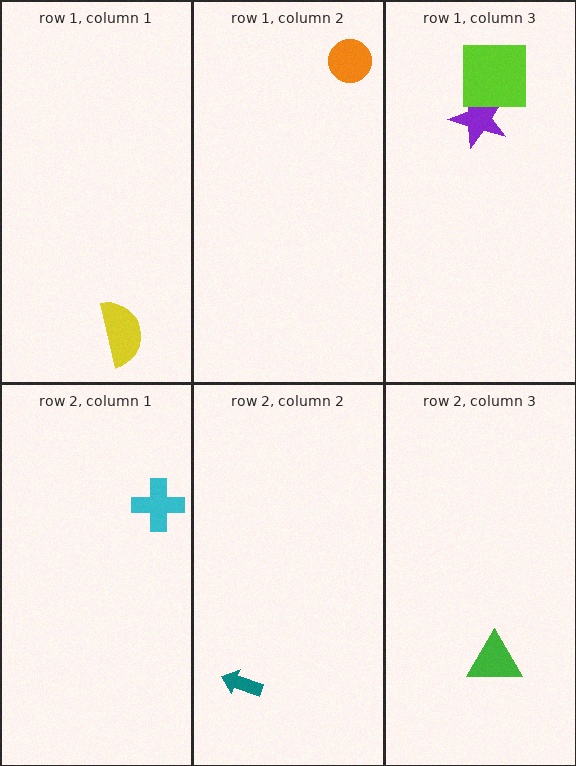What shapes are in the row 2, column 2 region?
The teal arrow.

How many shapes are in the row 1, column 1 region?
1.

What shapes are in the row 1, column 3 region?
The purple star, the lime square.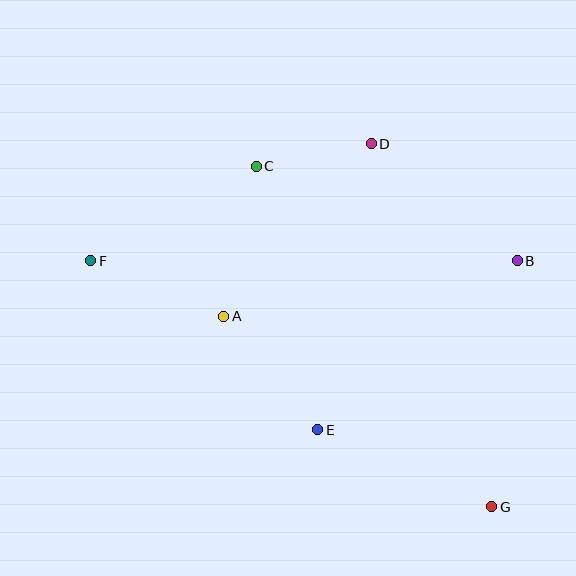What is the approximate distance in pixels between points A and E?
The distance between A and E is approximately 147 pixels.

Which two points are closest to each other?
Points C and D are closest to each other.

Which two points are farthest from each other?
Points F and G are farthest from each other.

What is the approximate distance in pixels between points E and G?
The distance between E and G is approximately 190 pixels.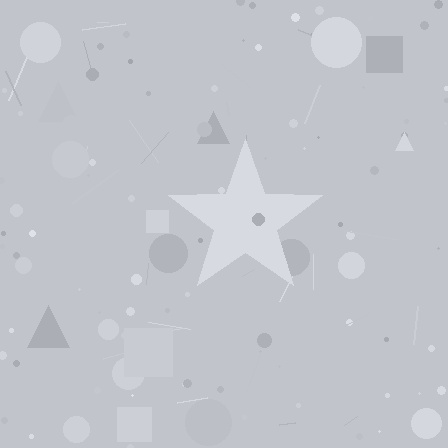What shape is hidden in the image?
A star is hidden in the image.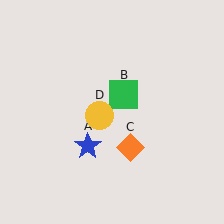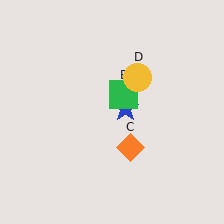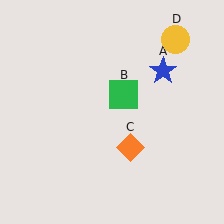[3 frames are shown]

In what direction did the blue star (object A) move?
The blue star (object A) moved up and to the right.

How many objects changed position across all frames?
2 objects changed position: blue star (object A), yellow circle (object D).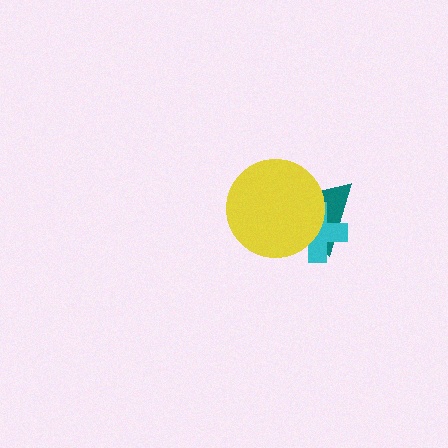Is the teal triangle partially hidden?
Yes, it is partially covered by another shape.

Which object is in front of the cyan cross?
The yellow circle is in front of the cyan cross.